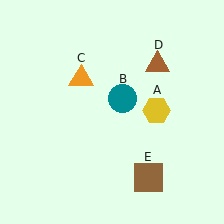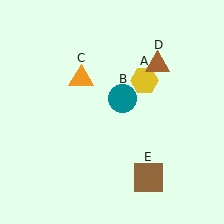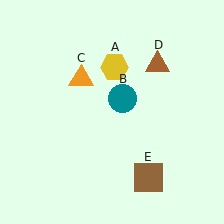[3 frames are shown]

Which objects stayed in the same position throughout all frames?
Teal circle (object B) and orange triangle (object C) and brown triangle (object D) and brown square (object E) remained stationary.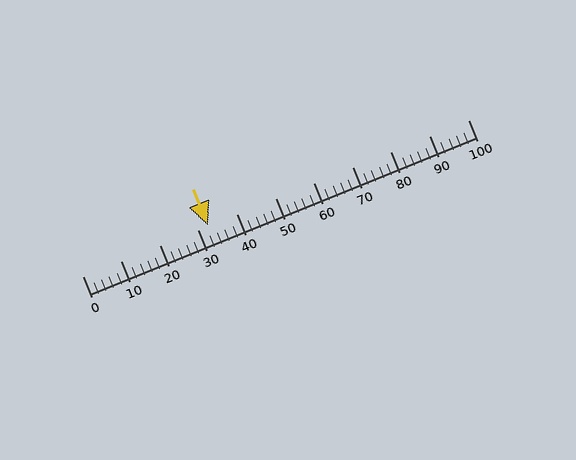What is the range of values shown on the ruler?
The ruler shows values from 0 to 100.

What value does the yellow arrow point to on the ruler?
The yellow arrow points to approximately 33.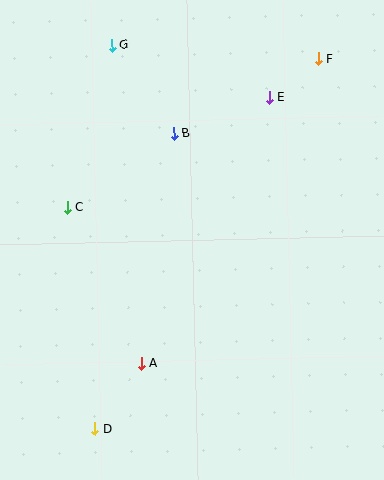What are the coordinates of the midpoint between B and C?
The midpoint between B and C is at (120, 170).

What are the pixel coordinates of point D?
Point D is at (95, 429).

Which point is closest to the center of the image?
Point B at (174, 133) is closest to the center.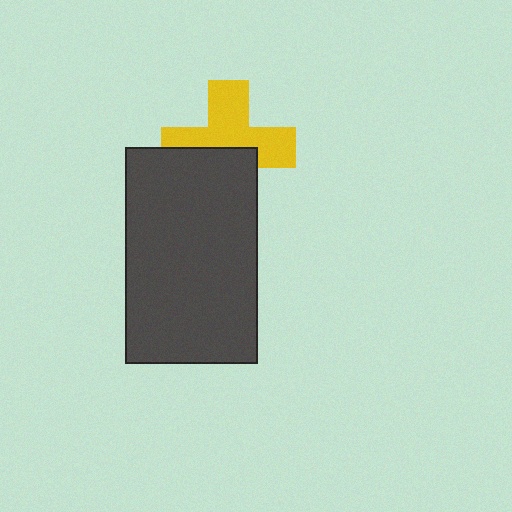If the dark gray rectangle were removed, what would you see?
You would see the complete yellow cross.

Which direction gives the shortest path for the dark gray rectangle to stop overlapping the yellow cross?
Moving down gives the shortest separation.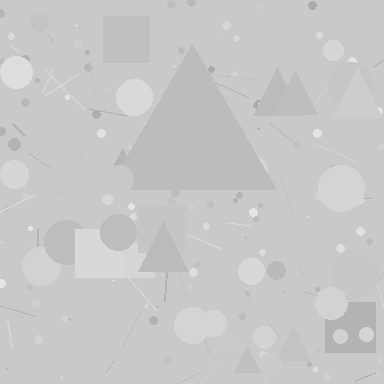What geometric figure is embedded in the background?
A triangle is embedded in the background.